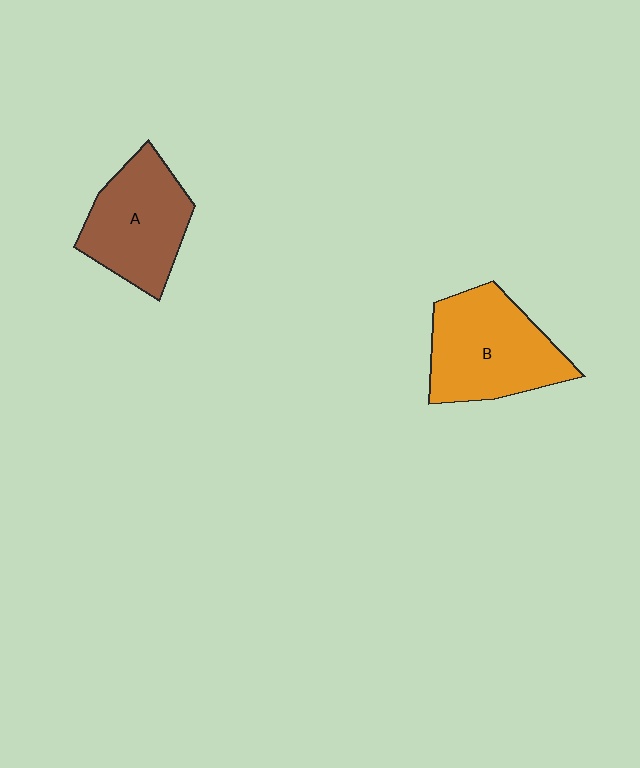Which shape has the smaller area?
Shape A (brown).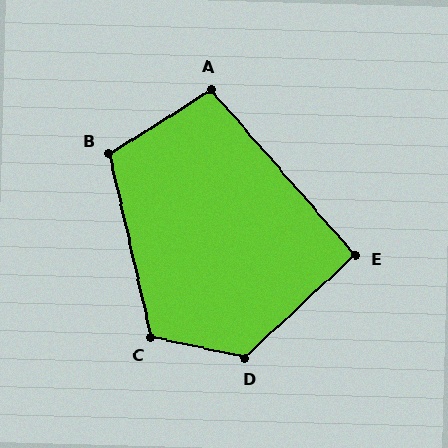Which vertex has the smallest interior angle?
E, at approximately 92 degrees.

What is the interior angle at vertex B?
Approximately 109 degrees (obtuse).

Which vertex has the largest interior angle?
D, at approximately 125 degrees.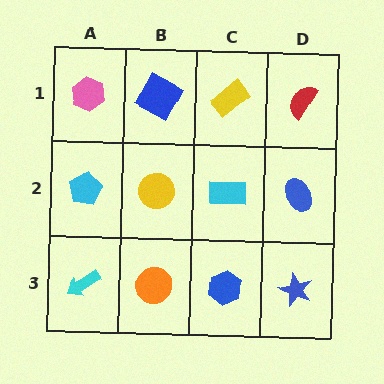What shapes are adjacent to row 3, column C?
A cyan rectangle (row 2, column C), an orange circle (row 3, column B), a blue star (row 3, column D).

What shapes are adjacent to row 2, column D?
A red semicircle (row 1, column D), a blue star (row 3, column D), a cyan rectangle (row 2, column C).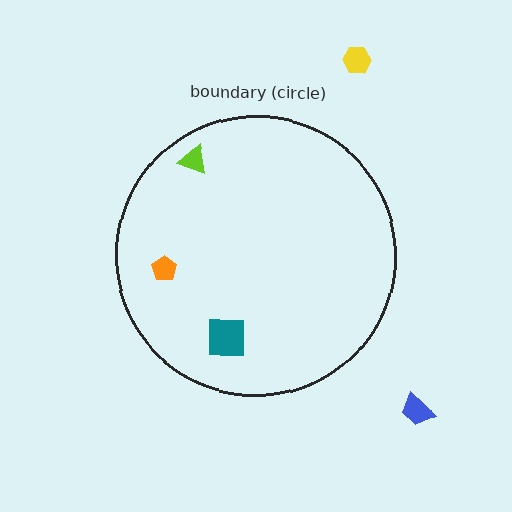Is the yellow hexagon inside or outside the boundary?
Outside.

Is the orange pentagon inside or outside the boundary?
Inside.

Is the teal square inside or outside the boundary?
Inside.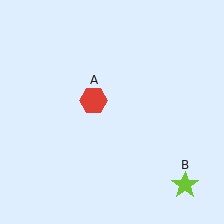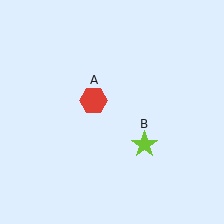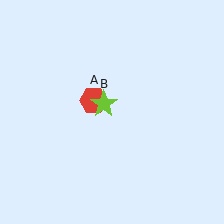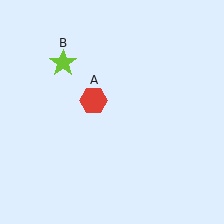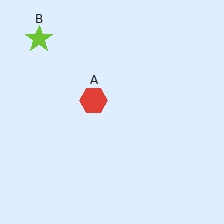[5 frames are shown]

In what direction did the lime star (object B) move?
The lime star (object B) moved up and to the left.